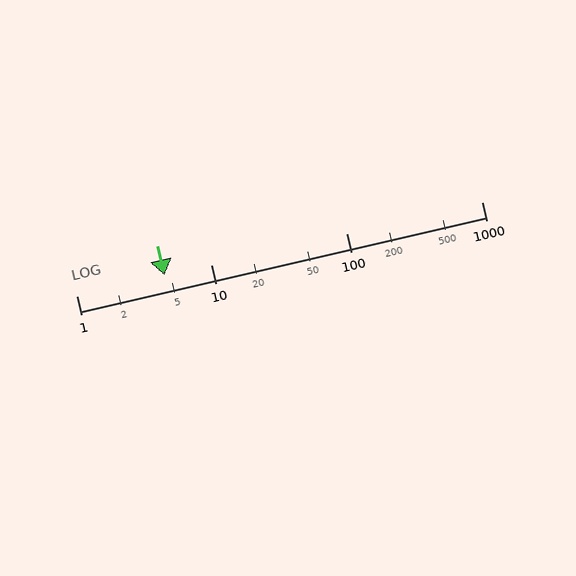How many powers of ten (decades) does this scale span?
The scale spans 3 decades, from 1 to 1000.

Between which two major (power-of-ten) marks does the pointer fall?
The pointer is between 1 and 10.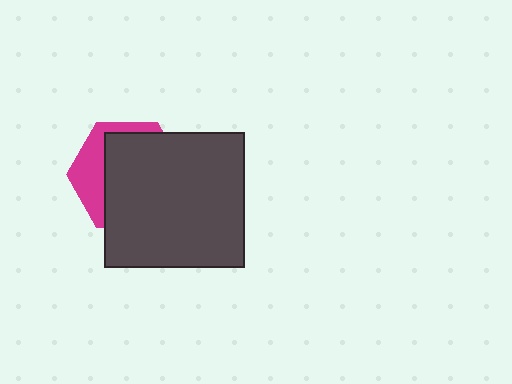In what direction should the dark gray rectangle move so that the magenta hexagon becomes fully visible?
The dark gray rectangle should move toward the lower-right. That is the shortest direction to clear the overlap and leave the magenta hexagon fully visible.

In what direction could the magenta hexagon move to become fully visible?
The magenta hexagon could move toward the upper-left. That would shift it out from behind the dark gray rectangle entirely.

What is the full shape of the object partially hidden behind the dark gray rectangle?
The partially hidden object is a magenta hexagon.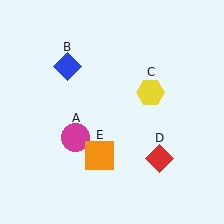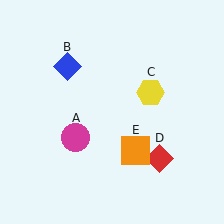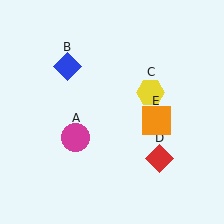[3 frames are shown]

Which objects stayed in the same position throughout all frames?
Magenta circle (object A) and blue diamond (object B) and yellow hexagon (object C) and red diamond (object D) remained stationary.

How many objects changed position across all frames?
1 object changed position: orange square (object E).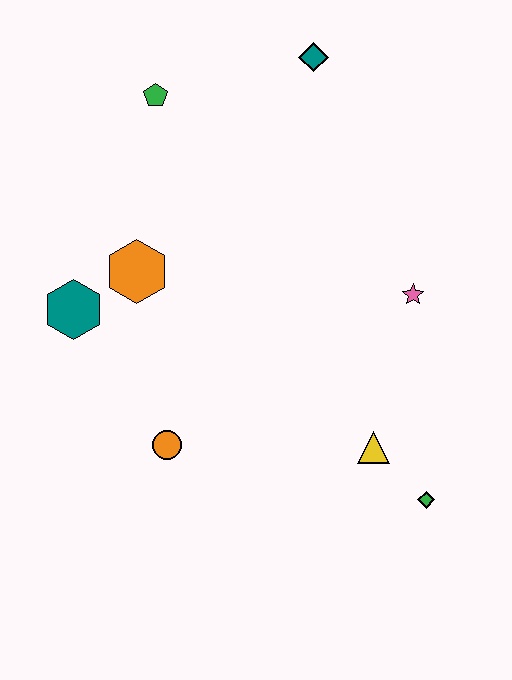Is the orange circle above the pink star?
No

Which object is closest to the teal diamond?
The green pentagon is closest to the teal diamond.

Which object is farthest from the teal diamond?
The green diamond is farthest from the teal diamond.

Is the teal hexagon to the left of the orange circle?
Yes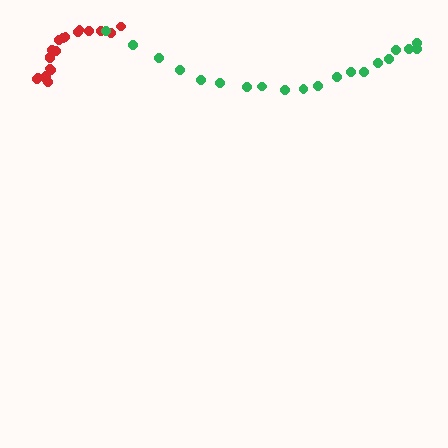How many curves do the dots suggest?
There are 2 distinct paths.